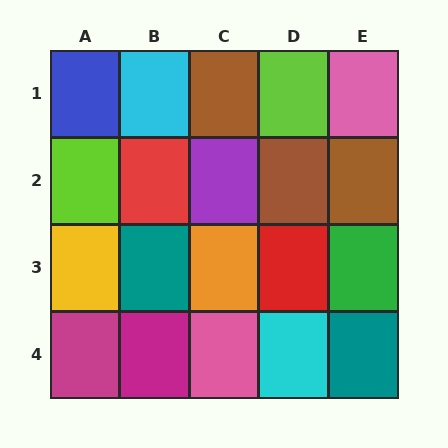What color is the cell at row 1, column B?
Cyan.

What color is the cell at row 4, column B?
Magenta.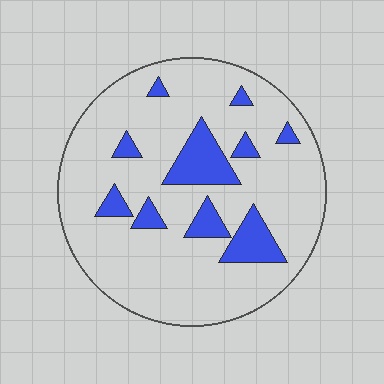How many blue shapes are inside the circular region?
10.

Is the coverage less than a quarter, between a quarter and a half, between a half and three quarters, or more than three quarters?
Less than a quarter.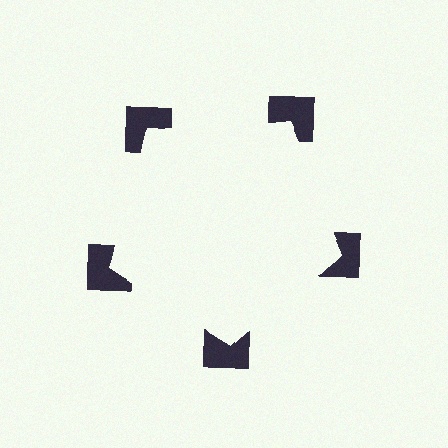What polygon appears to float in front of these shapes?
An illusory pentagon — its edges are inferred from the aligned wedge cuts in the notched squares, not physically drawn.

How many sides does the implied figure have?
5 sides.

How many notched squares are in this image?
There are 5 — one at each vertex of the illusory pentagon.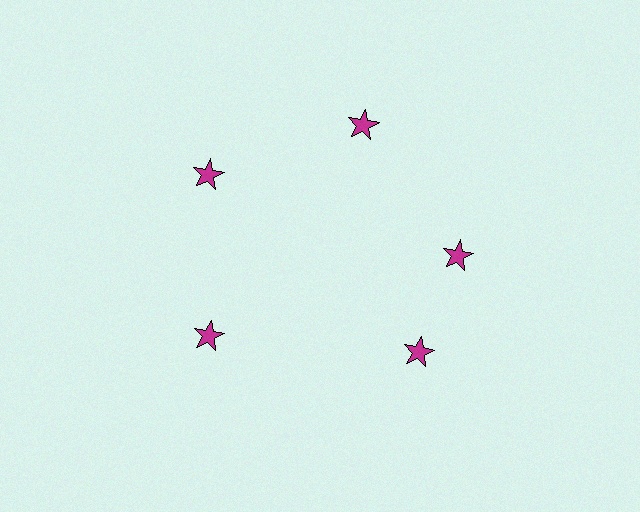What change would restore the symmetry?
The symmetry would be restored by rotating it back into even spacing with its neighbors so that all 5 stars sit at equal angles and equal distance from the center.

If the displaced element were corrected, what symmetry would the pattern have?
It would have 5-fold rotational symmetry — the pattern would map onto itself every 72 degrees.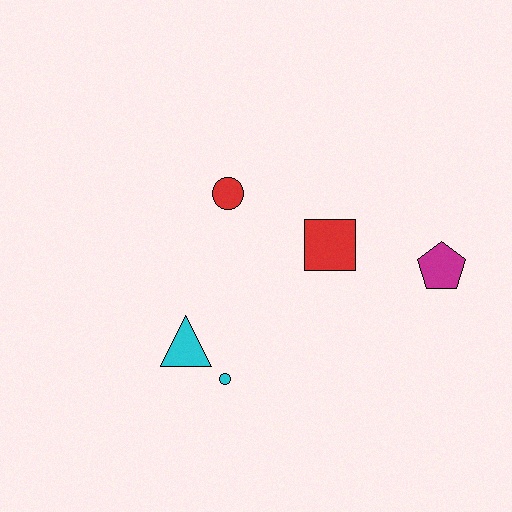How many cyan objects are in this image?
There are 2 cyan objects.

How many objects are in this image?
There are 5 objects.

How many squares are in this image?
There is 1 square.